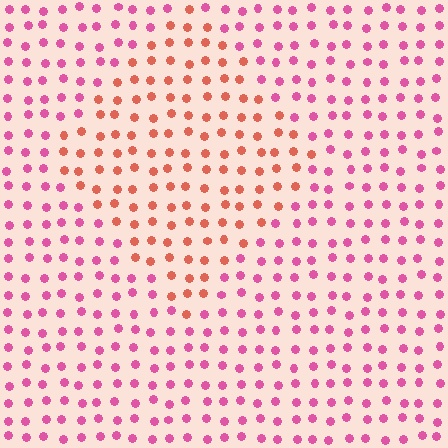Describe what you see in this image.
The image is filled with small pink elements in a uniform arrangement. A diamond-shaped region is visible where the elements are tinted to a slightly different hue, forming a subtle color boundary.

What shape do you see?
I see a diamond.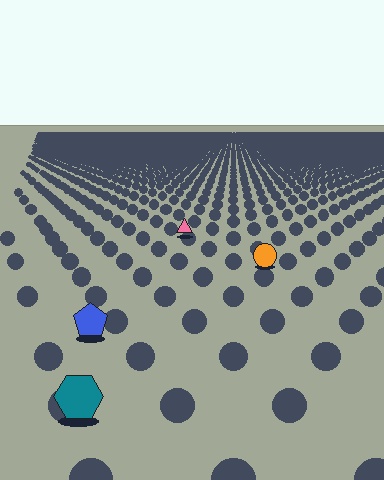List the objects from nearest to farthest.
From nearest to farthest: the teal hexagon, the blue pentagon, the orange circle, the pink triangle.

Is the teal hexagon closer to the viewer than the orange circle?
Yes. The teal hexagon is closer — you can tell from the texture gradient: the ground texture is coarser near it.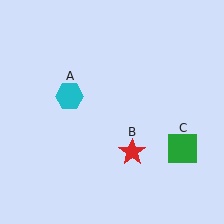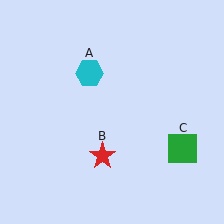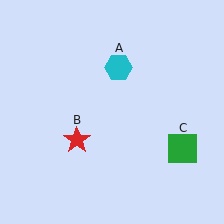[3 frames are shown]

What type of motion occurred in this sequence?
The cyan hexagon (object A), red star (object B) rotated clockwise around the center of the scene.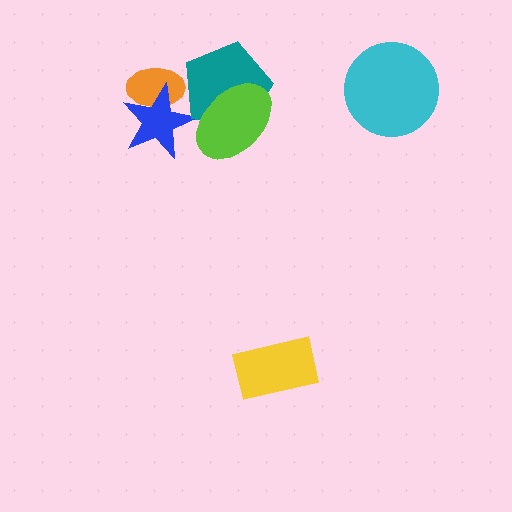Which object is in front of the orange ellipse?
The blue star is in front of the orange ellipse.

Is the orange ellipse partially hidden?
Yes, it is partially covered by another shape.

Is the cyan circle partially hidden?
No, no other shape covers it.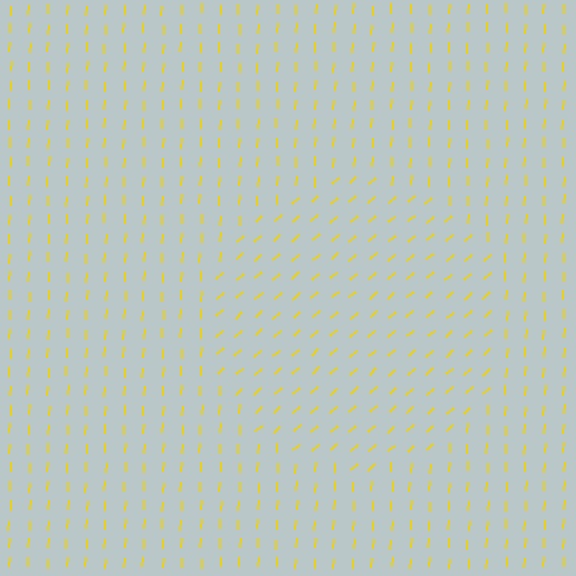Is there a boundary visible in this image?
Yes, there is a texture boundary formed by a change in line orientation.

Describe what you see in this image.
The image is filled with small yellow line segments. A circle region in the image has lines oriented differently from the surrounding lines, creating a visible texture boundary.